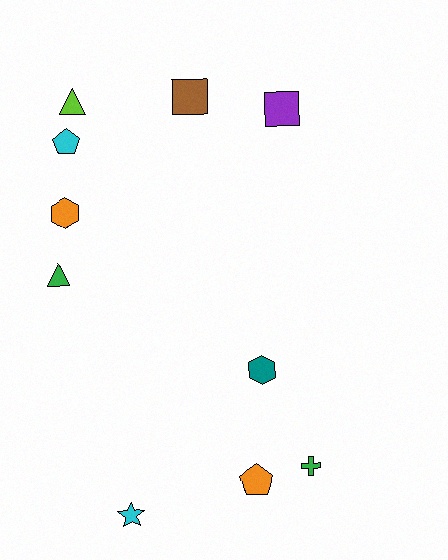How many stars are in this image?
There is 1 star.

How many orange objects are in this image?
There are 2 orange objects.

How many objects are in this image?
There are 10 objects.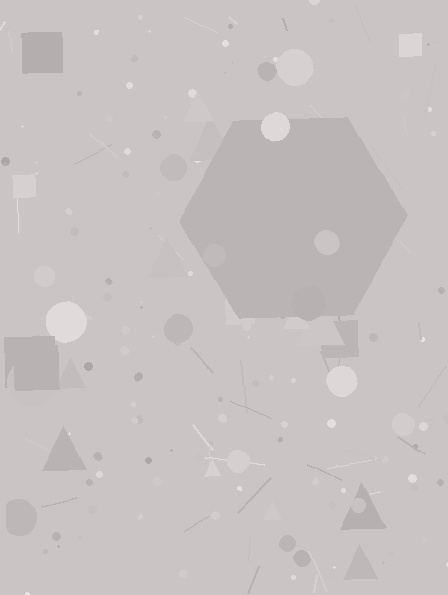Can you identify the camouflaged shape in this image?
The camouflaged shape is a hexagon.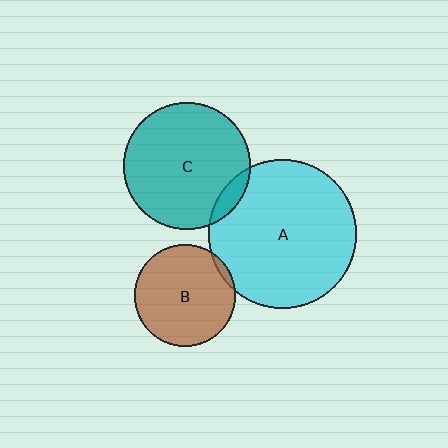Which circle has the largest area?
Circle A (cyan).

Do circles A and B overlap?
Yes.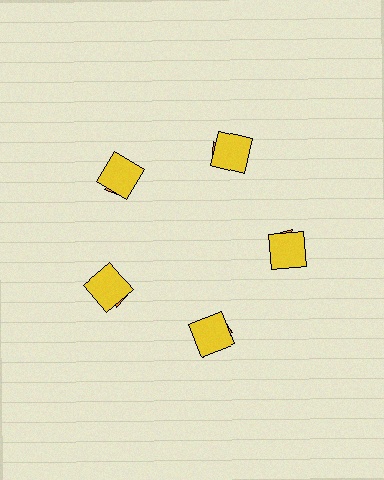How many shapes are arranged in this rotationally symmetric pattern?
There are 10 shapes, arranged in 5 groups of 2.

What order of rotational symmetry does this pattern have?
This pattern has 5-fold rotational symmetry.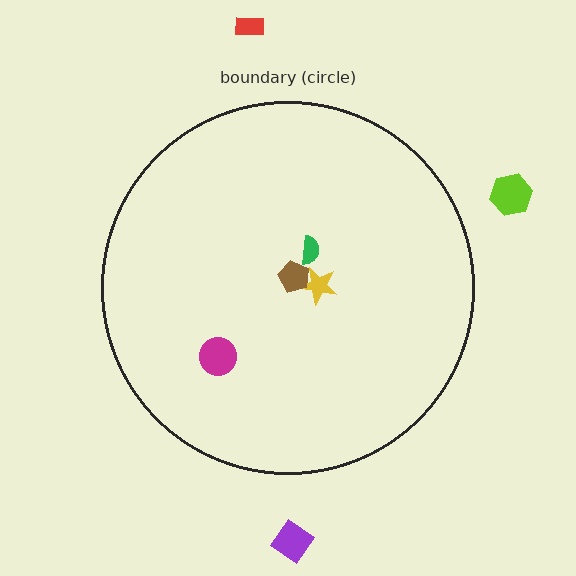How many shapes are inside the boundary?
4 inside, 3 outside.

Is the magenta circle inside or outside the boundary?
Inside.